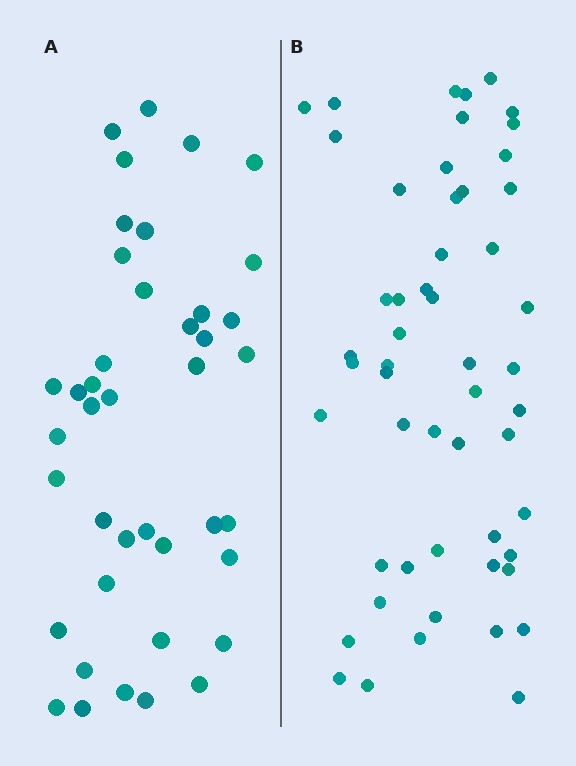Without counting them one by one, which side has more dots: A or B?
Region B (the right region) has more dots.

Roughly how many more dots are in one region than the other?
Region B has roughly 12 or so more dots than region A.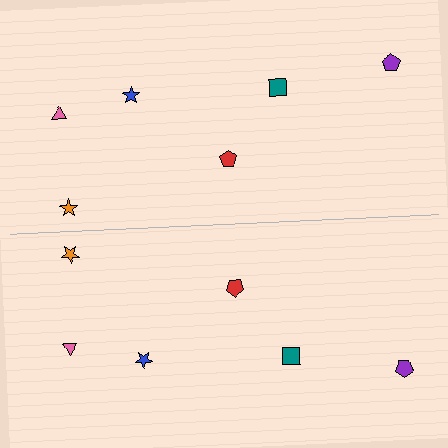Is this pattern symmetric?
Yes, this pattern has bilateral (reflection) symmetry.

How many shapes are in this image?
There are 12 shapes in this image.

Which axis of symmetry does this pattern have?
The pattern has a horizontal axis of symmetry running through the center of the image.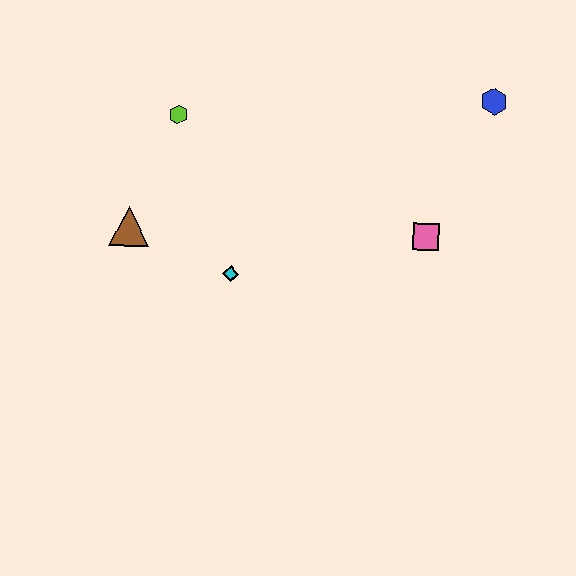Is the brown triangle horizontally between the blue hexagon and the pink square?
No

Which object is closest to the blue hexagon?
The pink square is closest to the blue hexagon.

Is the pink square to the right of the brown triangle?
Yes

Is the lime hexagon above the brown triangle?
Yes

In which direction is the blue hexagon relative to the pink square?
The blue hexagon is above the pink square.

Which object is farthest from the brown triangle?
The blue hexagon is farthest from the brown triangle.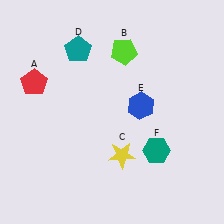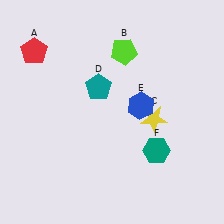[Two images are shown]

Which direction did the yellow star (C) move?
The yellow star (C) moved up.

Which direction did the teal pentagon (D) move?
The teal pentagon (D) moved down.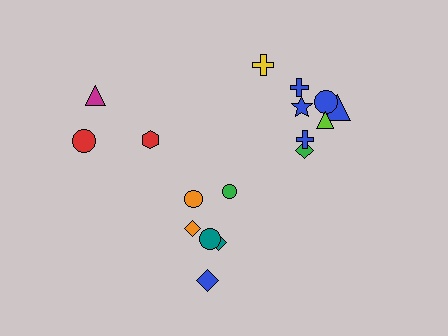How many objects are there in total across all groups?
There are 17 objects.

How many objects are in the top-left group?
There are 3 objects.